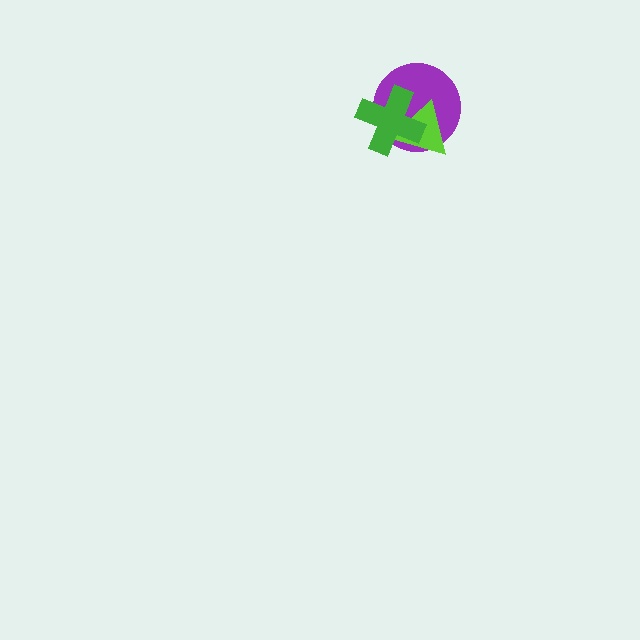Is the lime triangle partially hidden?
Yes, it is partially covered by another shape.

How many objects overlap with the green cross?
2 objects overlap with the green cross.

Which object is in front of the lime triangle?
The green cross is in front of the lime triangle.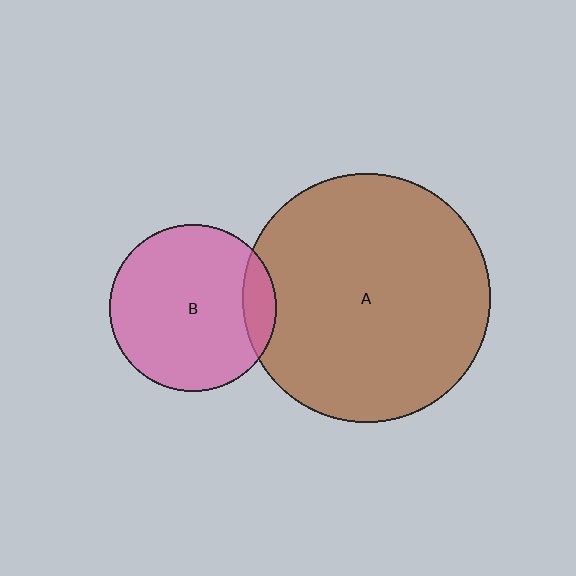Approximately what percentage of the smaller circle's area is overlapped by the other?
Approximately 10%.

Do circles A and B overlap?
Yes.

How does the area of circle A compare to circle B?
Approximately 2.2 times.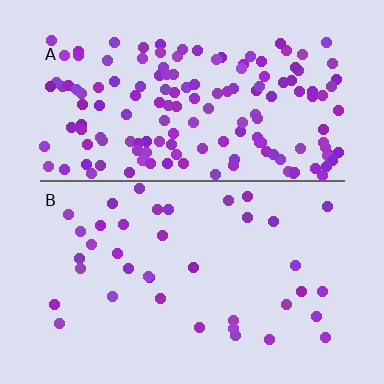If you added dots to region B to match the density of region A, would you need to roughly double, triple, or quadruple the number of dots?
Approximately quadruple.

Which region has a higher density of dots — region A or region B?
A (the top).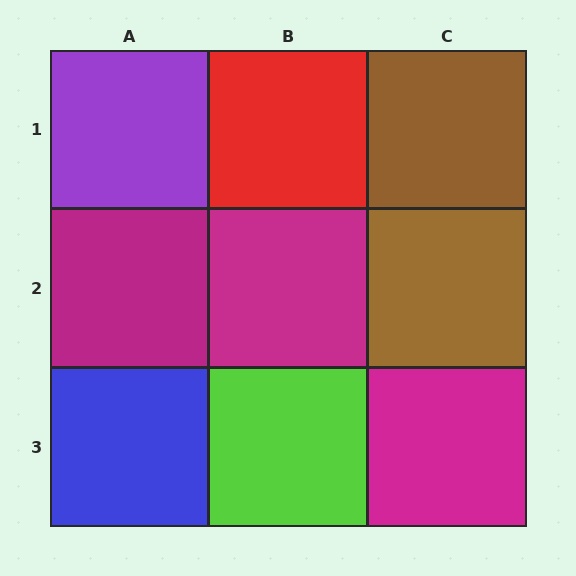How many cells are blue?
1 cell is blue.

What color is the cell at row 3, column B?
Lime.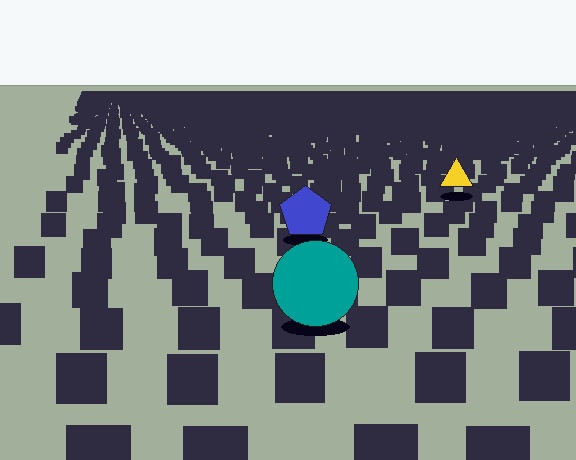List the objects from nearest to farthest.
From nearest to farthest: the teal circle, the blue pentagon, the yellow triangle.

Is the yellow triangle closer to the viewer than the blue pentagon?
No. The blue pentagon is closer — you can tell from the texture gradient: the ground texture is coarser near it.